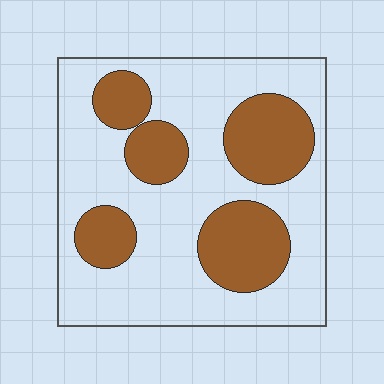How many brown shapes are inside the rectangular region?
5.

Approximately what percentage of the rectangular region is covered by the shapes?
Approximately 30%.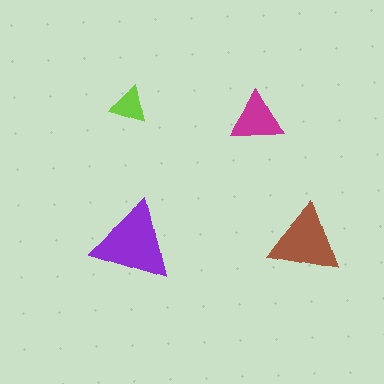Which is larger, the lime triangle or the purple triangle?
The purple one.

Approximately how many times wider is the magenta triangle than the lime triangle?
About 1.5 times wider.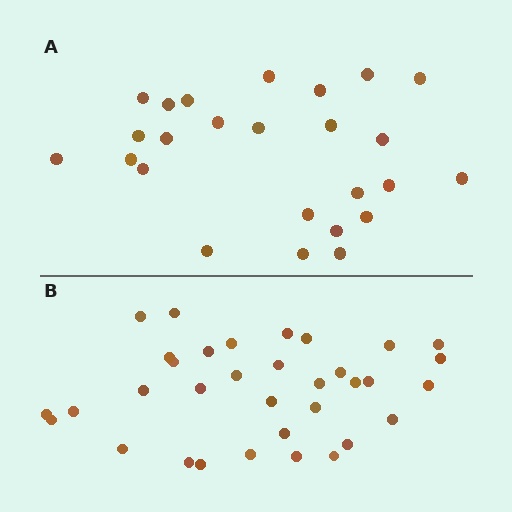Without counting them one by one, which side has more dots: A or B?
Region B (the bottom region) has more dots.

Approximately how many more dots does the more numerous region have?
Region B has roughly 8 or so more dots than region A.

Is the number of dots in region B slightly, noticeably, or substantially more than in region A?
Region B has noticeably more, but not dramatically so. The ratio is roughly 1.4 to 1.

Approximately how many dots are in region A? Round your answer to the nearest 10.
About 20 dots. (The exact count is 25, which rounds to 20.)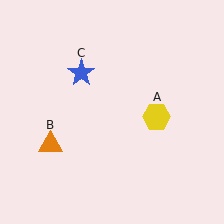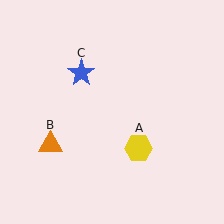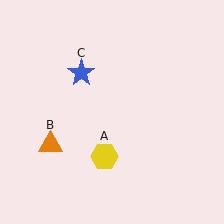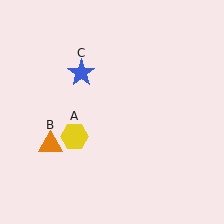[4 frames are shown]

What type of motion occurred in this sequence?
The yellow hexagon (object A) rotated clockwise around the center of the scene.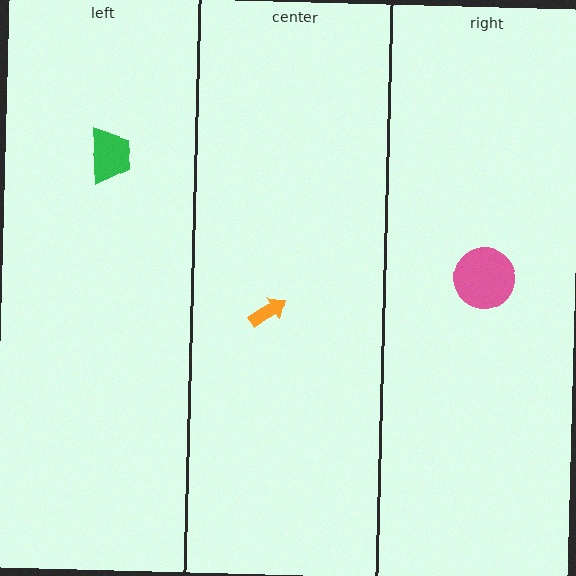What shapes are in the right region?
The pink circle.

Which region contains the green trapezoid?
The left region.